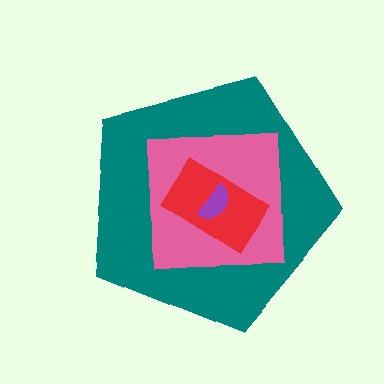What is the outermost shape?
The teal pentagon.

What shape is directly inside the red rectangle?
The purple semicircle.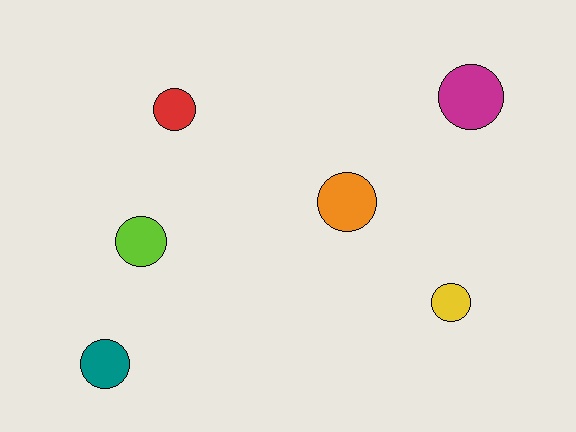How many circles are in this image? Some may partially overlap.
There are 6 circles.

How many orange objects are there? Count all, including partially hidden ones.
There is 1 orange object.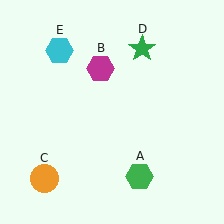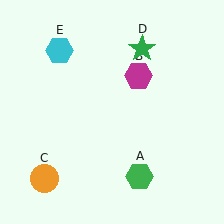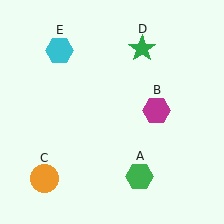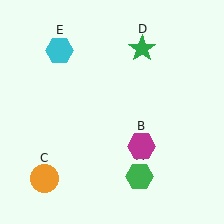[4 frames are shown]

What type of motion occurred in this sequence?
The magenta hexagon (object B) rotated clockwise around the center of the scene.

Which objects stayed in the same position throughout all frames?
Green hexagon (object A) and orange circle (object C) and green star (object D) and cyan hexagon (object E) remained stationary.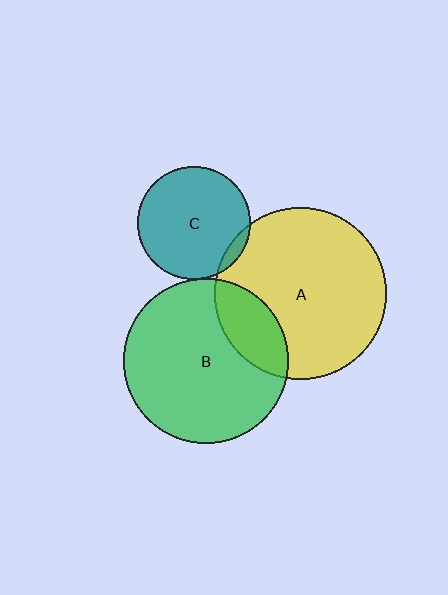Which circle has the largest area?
Circle A (yellow).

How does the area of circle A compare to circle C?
Approximately 2.3 times.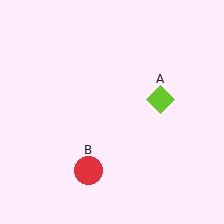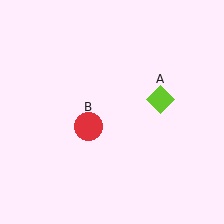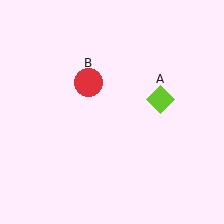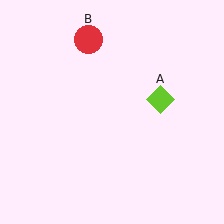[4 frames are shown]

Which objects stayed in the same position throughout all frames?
Lime diamond (object A) remained stationary.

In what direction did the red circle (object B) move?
The red circle (object B) moved up.